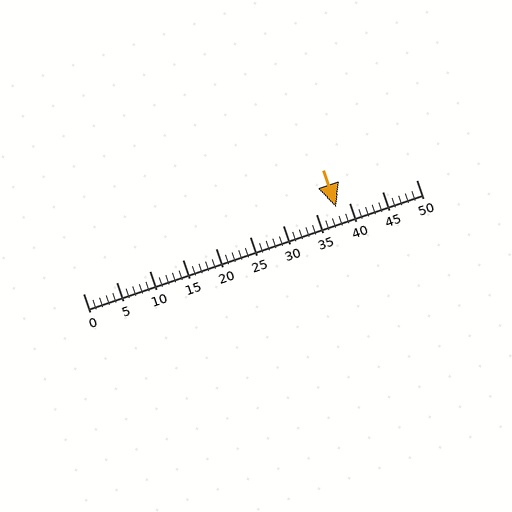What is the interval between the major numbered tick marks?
The major tick marks are spaced 5 units apart.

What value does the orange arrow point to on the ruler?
The orange arrow points to approximately 38.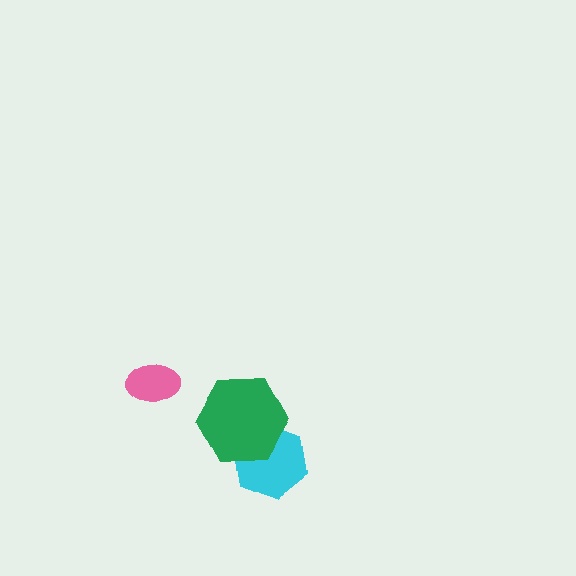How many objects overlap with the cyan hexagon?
1 object overlaps with the cyan hexagon.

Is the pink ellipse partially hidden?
No, no other shape covers it.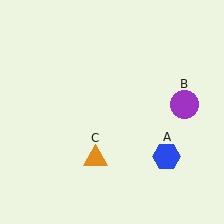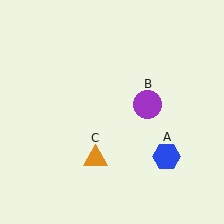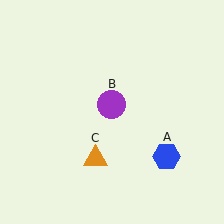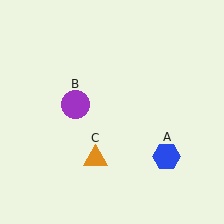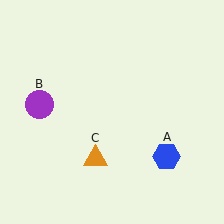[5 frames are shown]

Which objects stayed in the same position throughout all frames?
Blue hexagon (object A) and orange triangle (object C) remained stationary.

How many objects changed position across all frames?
1 object changed position: purple circle (object B).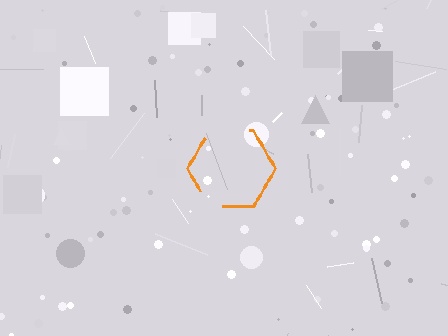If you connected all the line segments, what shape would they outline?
They would outline a hexagon.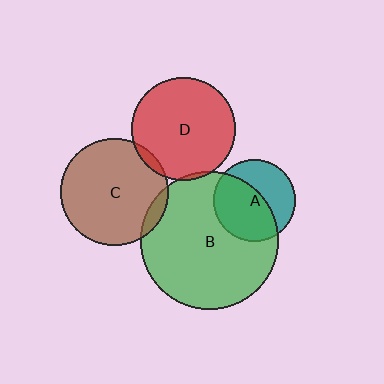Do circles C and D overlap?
Yes.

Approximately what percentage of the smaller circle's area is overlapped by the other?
Approximately 5%.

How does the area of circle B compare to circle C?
Approximately 1.7 times.